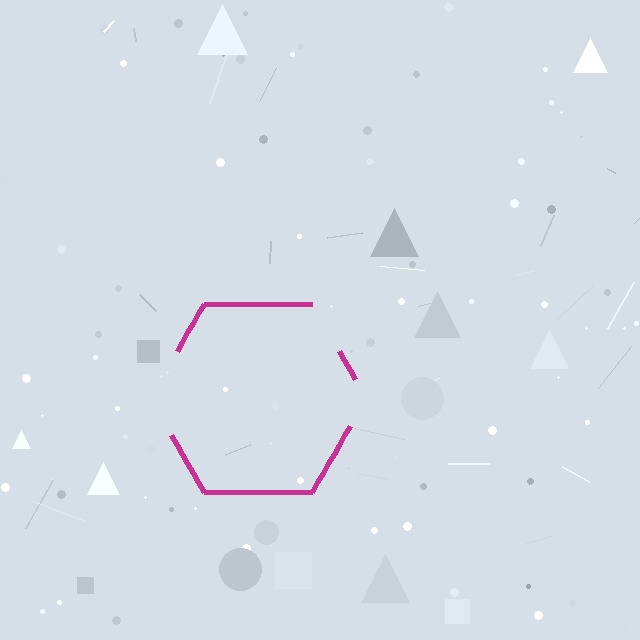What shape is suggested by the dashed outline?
The dashed outline suggests a hexagon.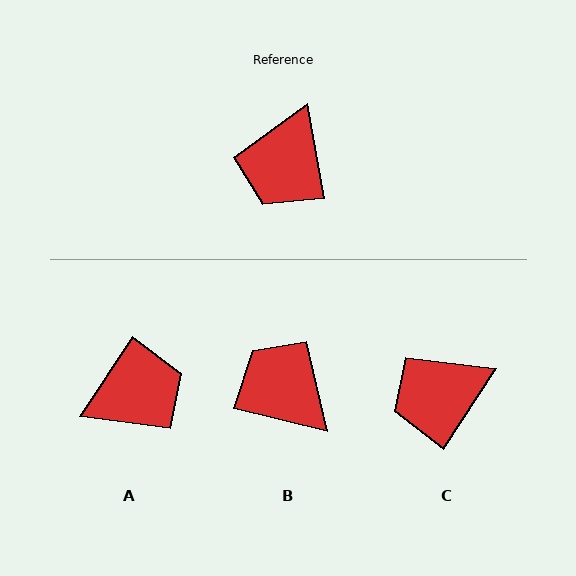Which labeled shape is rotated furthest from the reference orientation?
A, about 137 degrees away.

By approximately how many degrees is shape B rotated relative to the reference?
Approximately 113 degrees clockwise.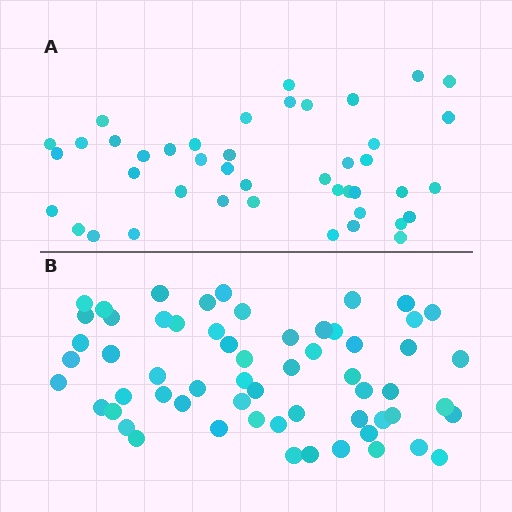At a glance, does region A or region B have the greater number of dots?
Region B (the bottom region) has more dots.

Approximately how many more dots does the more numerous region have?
Region B has approximately 15 more dots than region A.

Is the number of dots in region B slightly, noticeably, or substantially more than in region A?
Region B has noticeably more, but not dramatically so. The ratio is roughly 1.4 to 1.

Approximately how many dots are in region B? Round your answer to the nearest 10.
About 60 dots.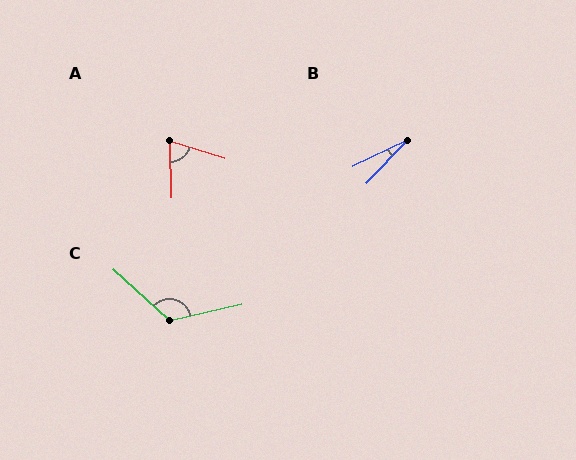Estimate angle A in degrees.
Approximately 71 degrees.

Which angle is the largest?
C, at approximately 125 degrees.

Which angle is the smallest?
B, at approximately 21 degrees.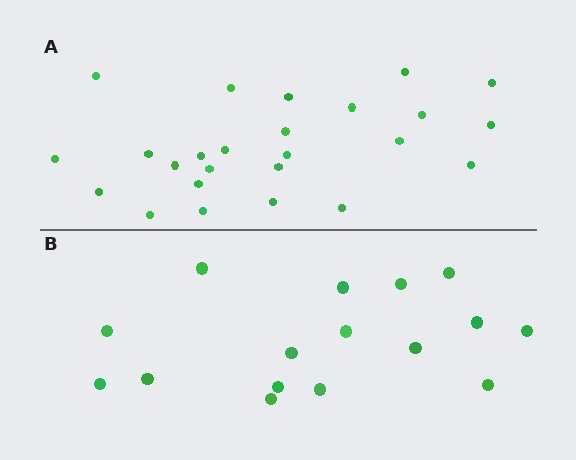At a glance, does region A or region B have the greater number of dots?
Region A (the top region) has more dots.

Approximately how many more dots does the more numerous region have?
Region A has roughly 8 or so more dots than region B.